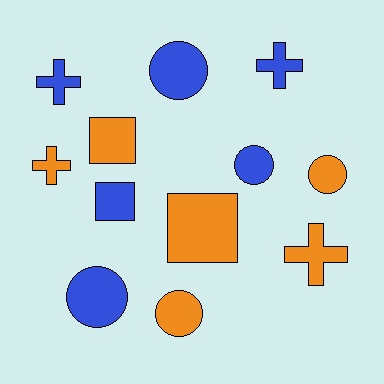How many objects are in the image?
There are 12 objects.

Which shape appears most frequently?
Circle, with 5 objects.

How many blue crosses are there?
There are 2 blue crosses.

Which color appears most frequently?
Blue, with 6 objects.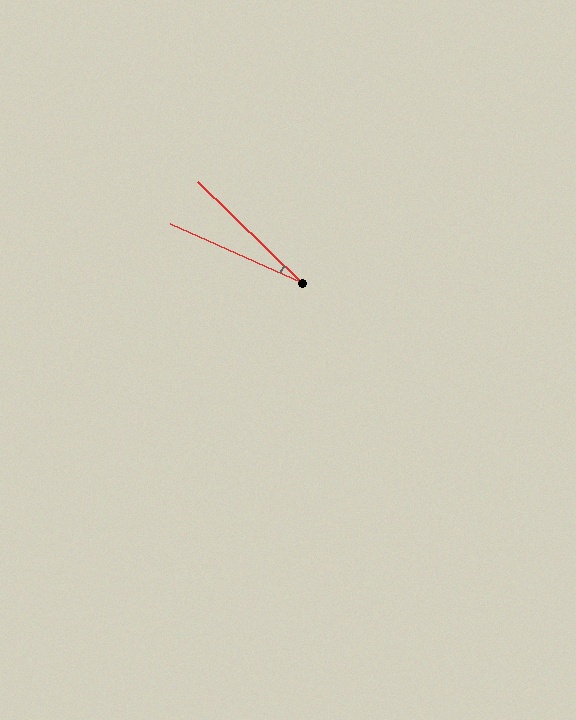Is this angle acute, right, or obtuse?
It is acute.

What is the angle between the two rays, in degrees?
Approximately 20 degrees.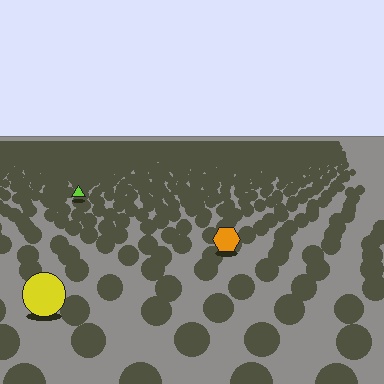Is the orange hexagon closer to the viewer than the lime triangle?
Yes. The orange hexagon is closer — you can tell from the texture gradient: the ground texture is coarser near it.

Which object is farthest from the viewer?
The lime triangle is farthest from the viewer. It appears smaller and the ground texture around it is denser.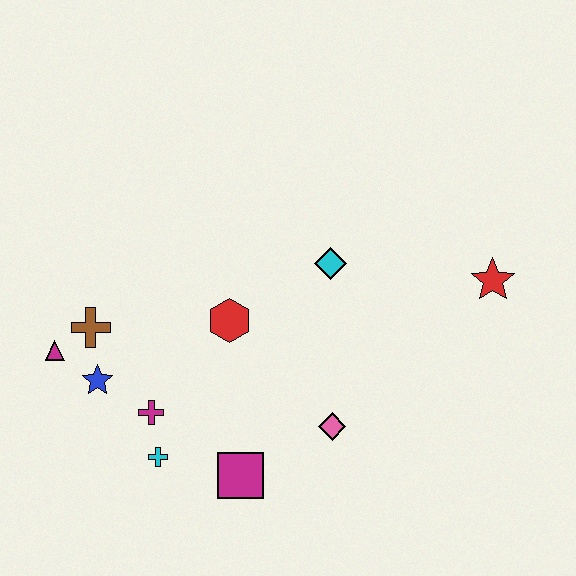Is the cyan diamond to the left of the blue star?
No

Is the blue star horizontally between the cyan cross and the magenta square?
No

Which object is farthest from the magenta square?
The red star is farthest from the magenta square.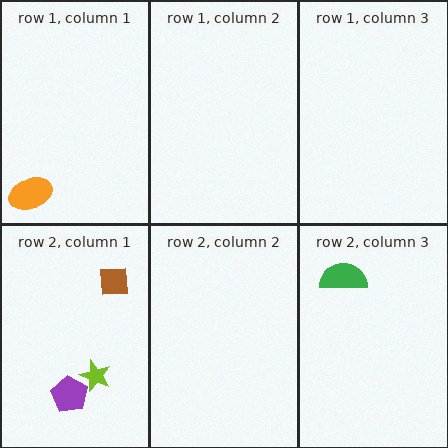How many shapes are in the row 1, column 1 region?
1.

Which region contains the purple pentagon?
The row 2, column 1 region.